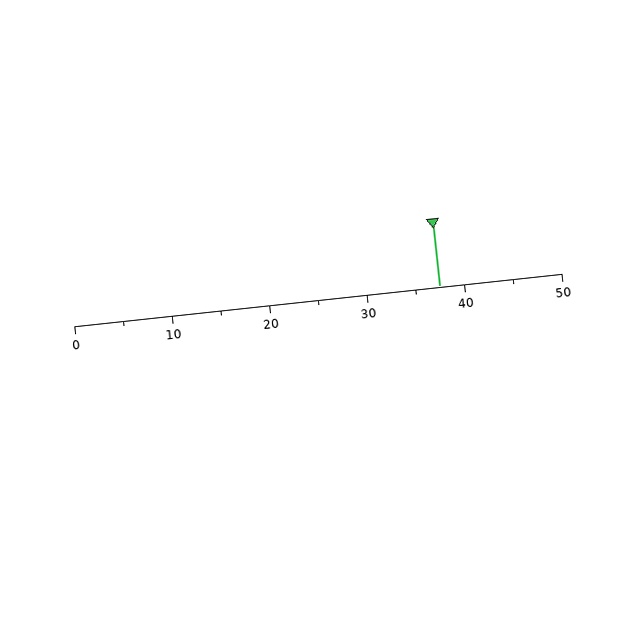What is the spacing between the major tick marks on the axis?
The major ticks are spaced 10 apart.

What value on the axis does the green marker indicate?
The marker indicates approximately 37.5.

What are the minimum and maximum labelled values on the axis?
The axis runs from 0 to 50.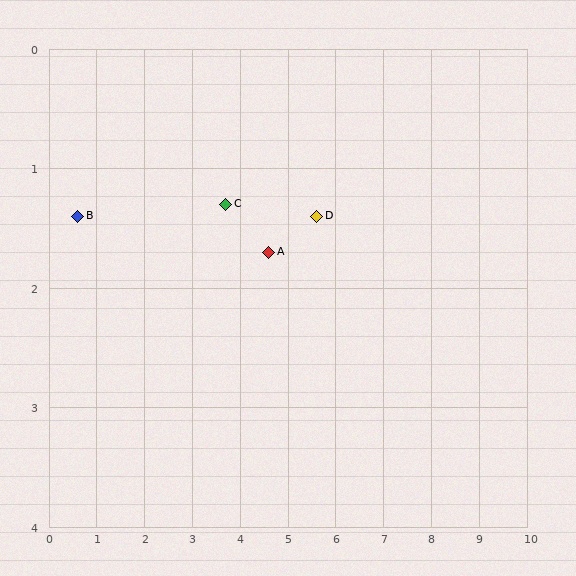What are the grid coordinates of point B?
Point B is at approximately (0.6, 1.4).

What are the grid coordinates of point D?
Point D is at approximately (5.6, 1.4).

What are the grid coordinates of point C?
Point C is at approximately (3.7, 1.3).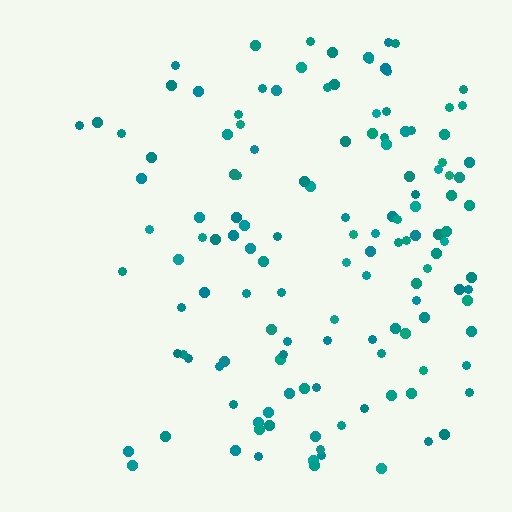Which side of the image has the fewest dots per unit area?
The left.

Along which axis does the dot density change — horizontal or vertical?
Horizontal.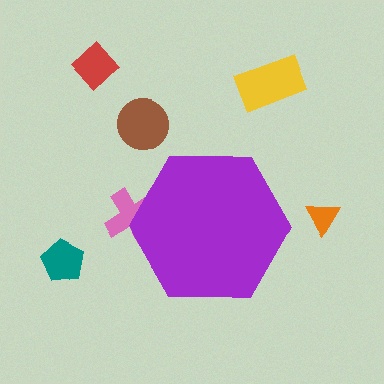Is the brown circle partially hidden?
No, the brown circle is fully visible.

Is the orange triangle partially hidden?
No, the orange triangle is fully visible.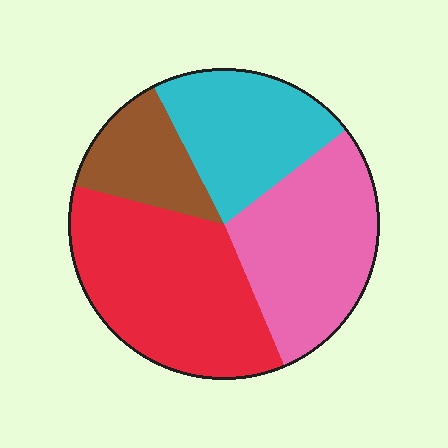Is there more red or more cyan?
Red.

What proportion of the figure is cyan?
Cyan takes up less than a quarter of the figure.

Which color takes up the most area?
Red, at roughly 35%.